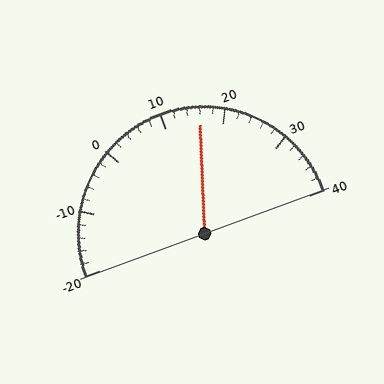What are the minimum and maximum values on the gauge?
The gauge ranges from -20 to 40.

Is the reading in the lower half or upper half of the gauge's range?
The reading is in the upper half of the range (-20 to 40).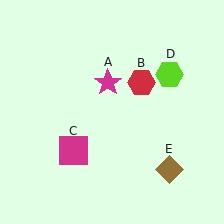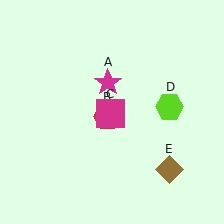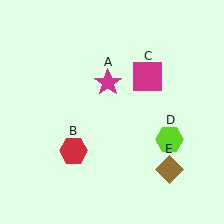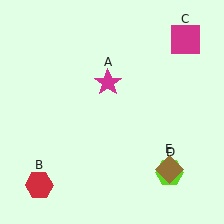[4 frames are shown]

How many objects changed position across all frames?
3 objects changed position: red hexagon (object B), magenta square (object C), lime hexagon (object D).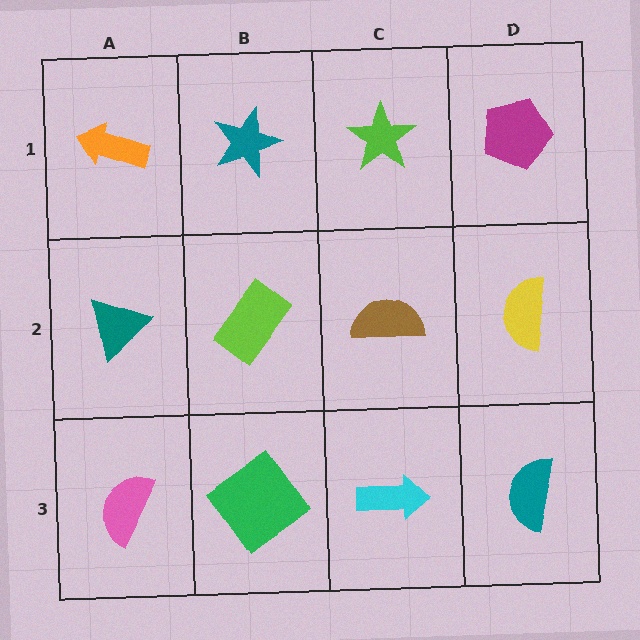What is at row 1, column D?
A magenta pentagon.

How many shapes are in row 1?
4 shapes.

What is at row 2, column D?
A yellow semicircle.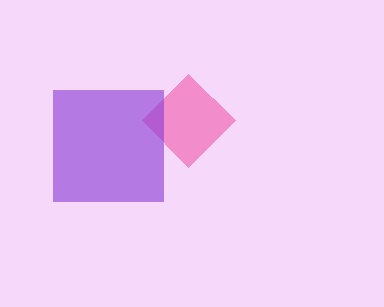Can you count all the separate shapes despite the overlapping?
Yes, there are 2 separate shapes.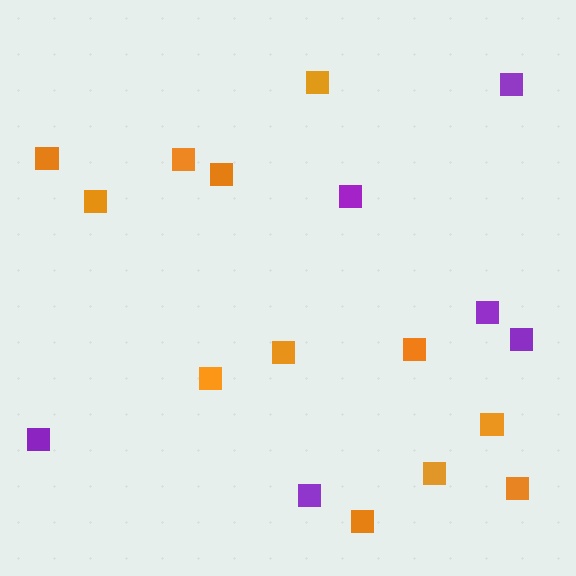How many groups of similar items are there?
There are 2 groups: one group of orange squares (12) and one group of purple squares (6).